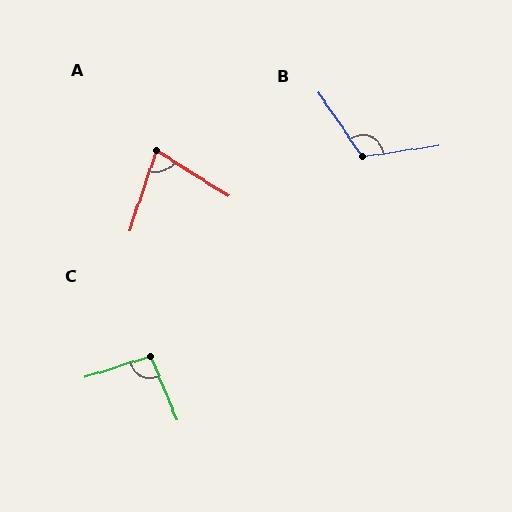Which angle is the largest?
B, at approximately 116 degrees.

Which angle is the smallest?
A, at approximately 76 degrees.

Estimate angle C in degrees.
Approximately 95 degrees.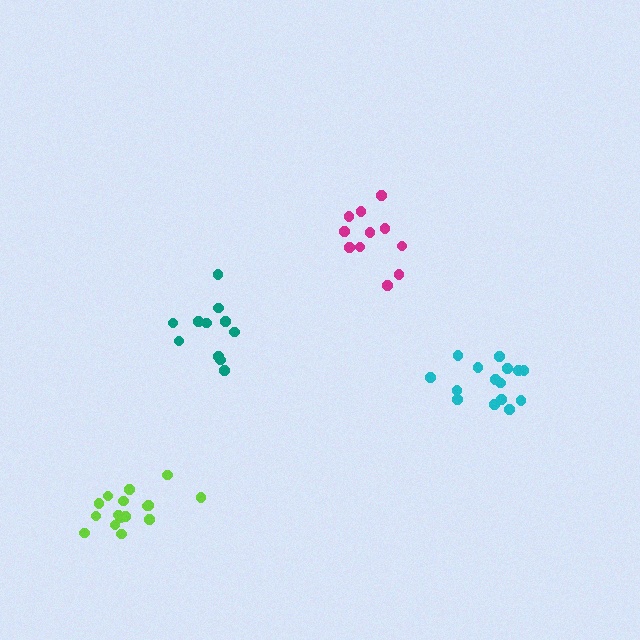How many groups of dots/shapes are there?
There are 4 groups.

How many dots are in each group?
Group 1: 11 dots, Group 2: 15 dots, Group 3: 16 dots, Group 4: 11 dots (53 total).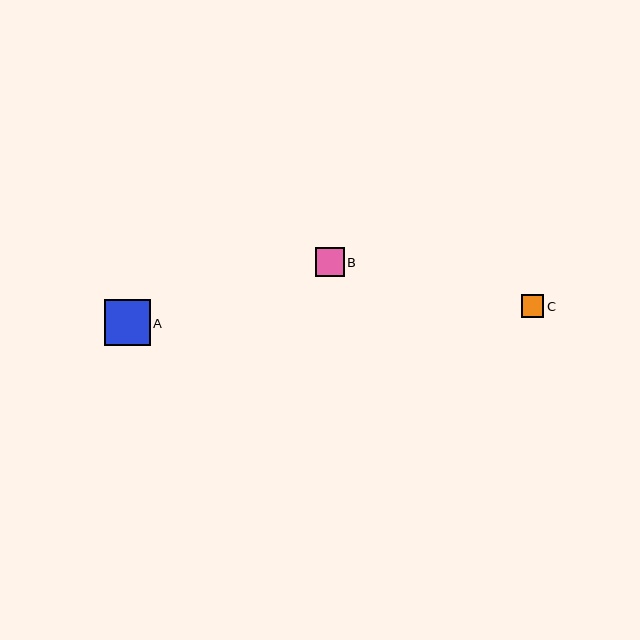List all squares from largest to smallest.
From largest to smallest: A, B, C.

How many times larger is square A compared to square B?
Square A is approximately 1.6 times the size of square B.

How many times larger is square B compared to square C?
Square B is approximately 1.3 times the size of square C.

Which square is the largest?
Square A is the largest with a size of approximately 46 pixels.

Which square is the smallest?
Square C is the smallest with a size of approximately 22 pixels.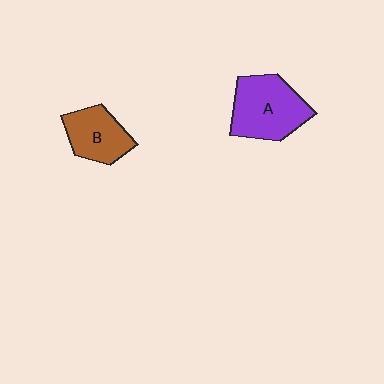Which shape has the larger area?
Shape A (purple).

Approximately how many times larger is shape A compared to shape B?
Approximately 1.4 times.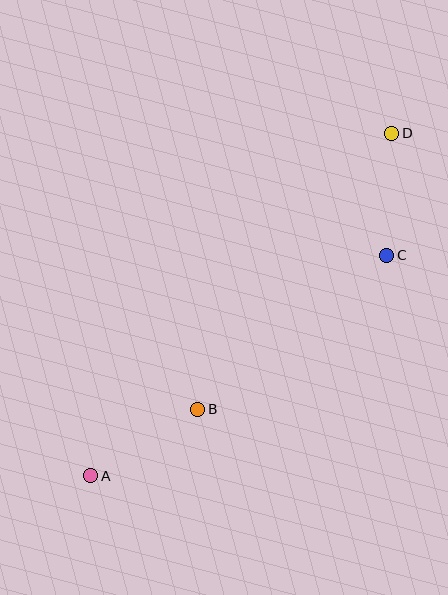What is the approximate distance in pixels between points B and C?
The distance between B and C is approximately 244 pixels.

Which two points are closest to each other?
Points C and D are closest to each other.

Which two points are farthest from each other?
Points A and D are farthest from each other.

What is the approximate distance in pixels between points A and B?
The distance between A and B is approximately 126 pixels.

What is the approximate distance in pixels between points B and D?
The distance between B and D is approximately 337 pixels.